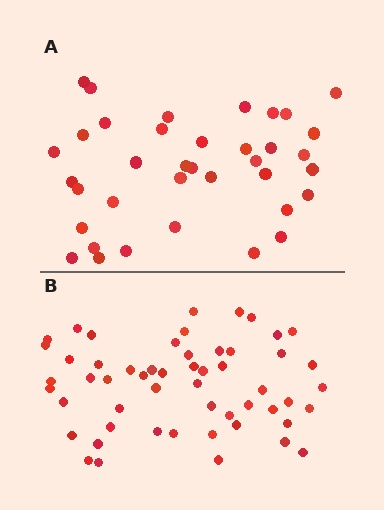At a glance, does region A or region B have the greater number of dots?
Region B (the bottom region) has more dots.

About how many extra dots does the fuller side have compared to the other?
Region B has approximately 15 more dots than region A.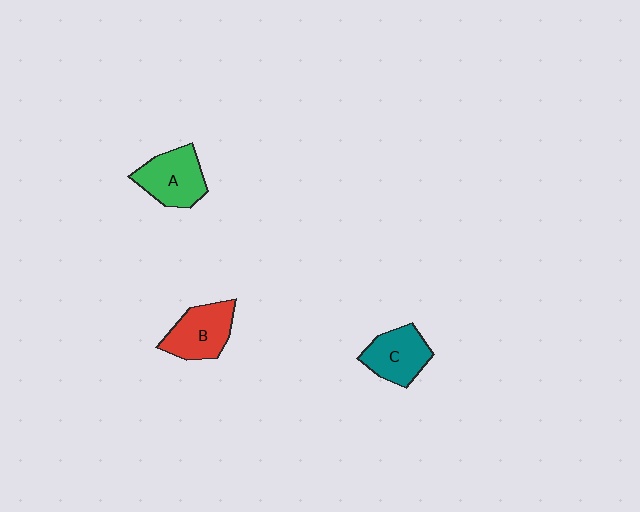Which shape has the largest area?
Shape A (green).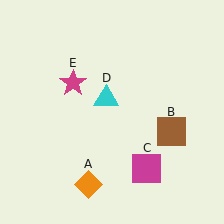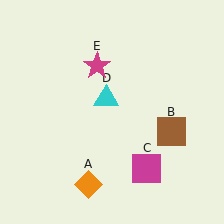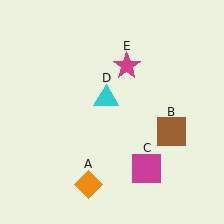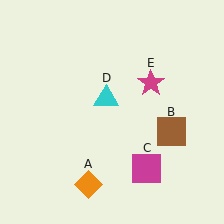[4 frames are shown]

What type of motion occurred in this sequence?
The magenta star (object E) rotated clockwise around the center of the scene.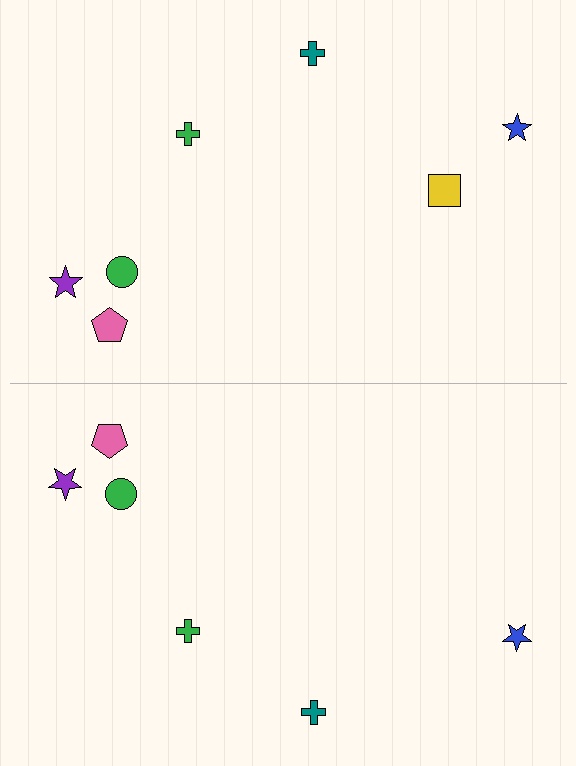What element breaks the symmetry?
A yellow square is missing from the bottom side.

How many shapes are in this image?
There are 13 shapes in this image.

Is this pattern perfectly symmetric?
No, the pattern is not perfectly symmetric. A yellow square is missing from the bottom side.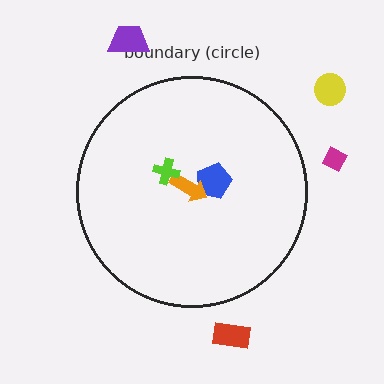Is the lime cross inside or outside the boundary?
Inside.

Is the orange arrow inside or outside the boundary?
Inside.